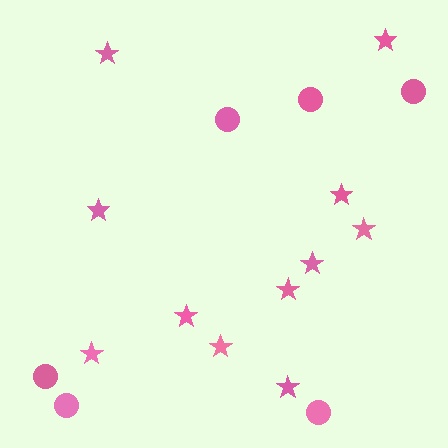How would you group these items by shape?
There are 2 groups: one group of circles (6) and one group of stars (11).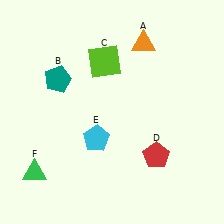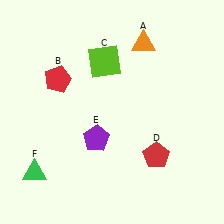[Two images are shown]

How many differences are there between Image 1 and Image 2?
There are 2 differences between the two images.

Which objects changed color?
B changed from teal to red. E changed from cyan to purple.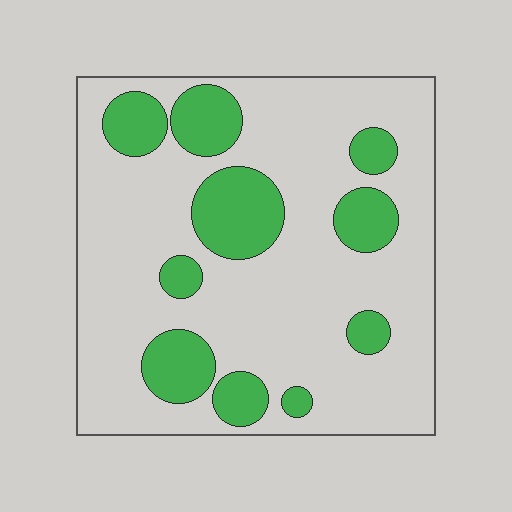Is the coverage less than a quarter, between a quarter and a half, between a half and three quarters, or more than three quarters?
Less than a quarter.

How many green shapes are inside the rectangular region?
10.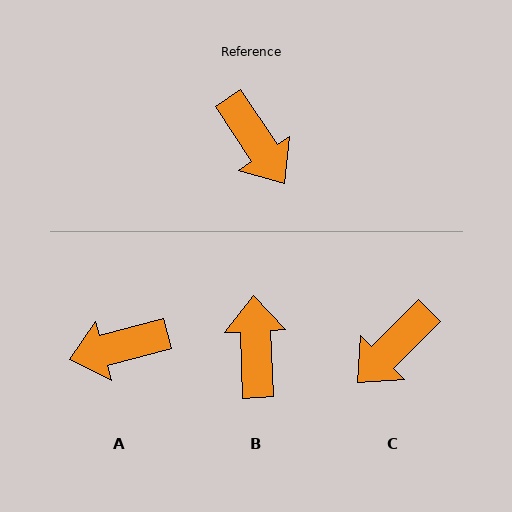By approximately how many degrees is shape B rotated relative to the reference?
Approximately 149 degrees counter-clockwise.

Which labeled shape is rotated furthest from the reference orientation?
B, about 149 degrees away.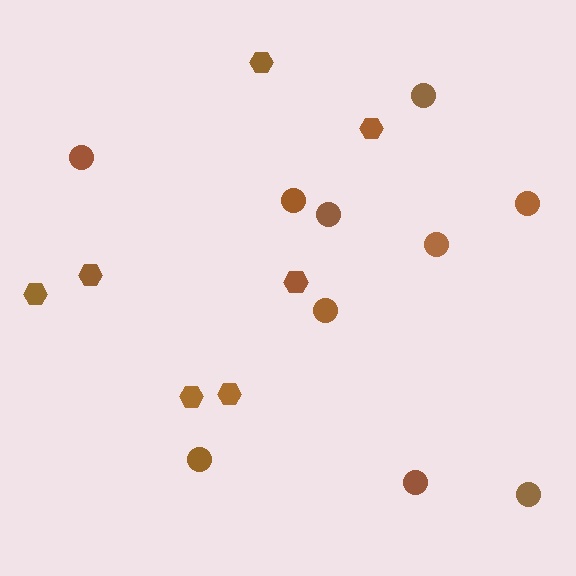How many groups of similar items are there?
There are 2 groups: one group of hexagons (7) and one group of circles (10).